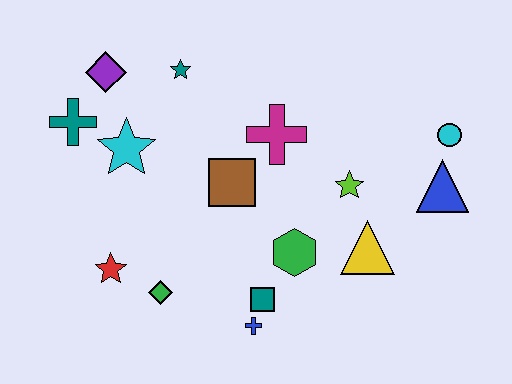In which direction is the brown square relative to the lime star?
The brown square is to the left of the lime star.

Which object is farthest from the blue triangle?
The teal cross is farthest from the blue triangle.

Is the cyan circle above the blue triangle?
Yes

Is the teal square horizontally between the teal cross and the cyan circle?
Yes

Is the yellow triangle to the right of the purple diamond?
Yes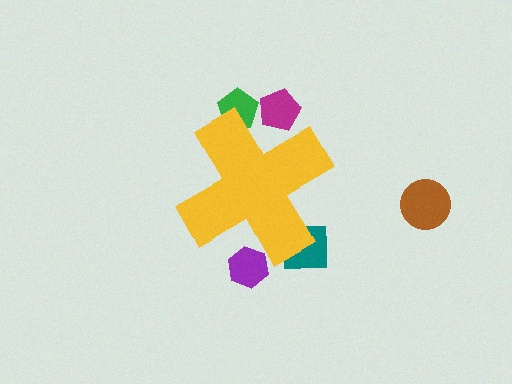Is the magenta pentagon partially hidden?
Yes, the magenta pentagon is partially hidden behind the yellow cross.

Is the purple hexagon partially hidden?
Yes, the purple hexagon is partially hidden behind the yellow cross.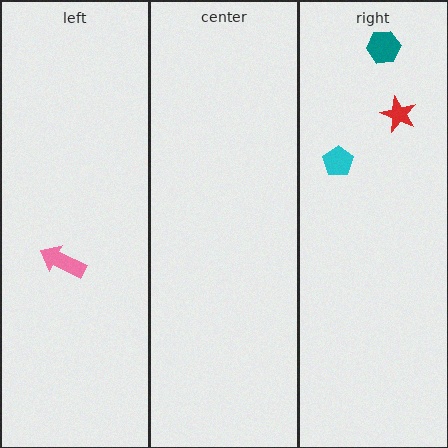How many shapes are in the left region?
1.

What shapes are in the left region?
The pink arrow.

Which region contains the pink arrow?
The left region.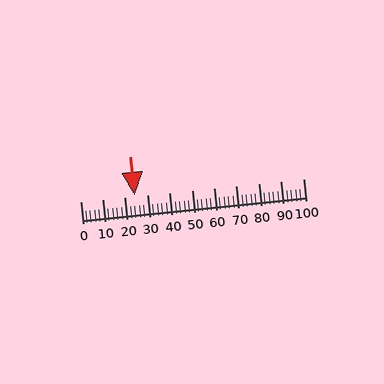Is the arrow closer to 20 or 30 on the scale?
The arrow is closer to 20.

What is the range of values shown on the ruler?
The ruler shows values from 0 to 100.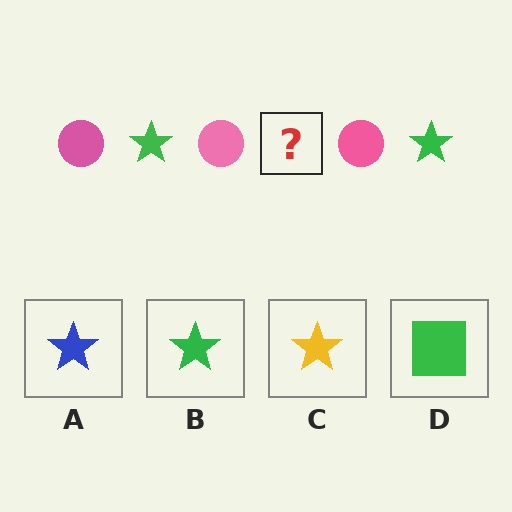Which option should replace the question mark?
Option B.